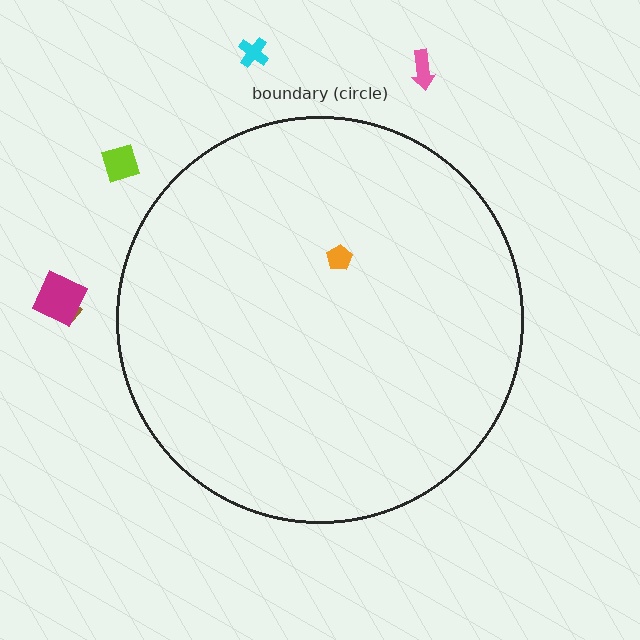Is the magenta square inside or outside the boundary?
Outside.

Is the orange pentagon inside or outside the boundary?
Inside.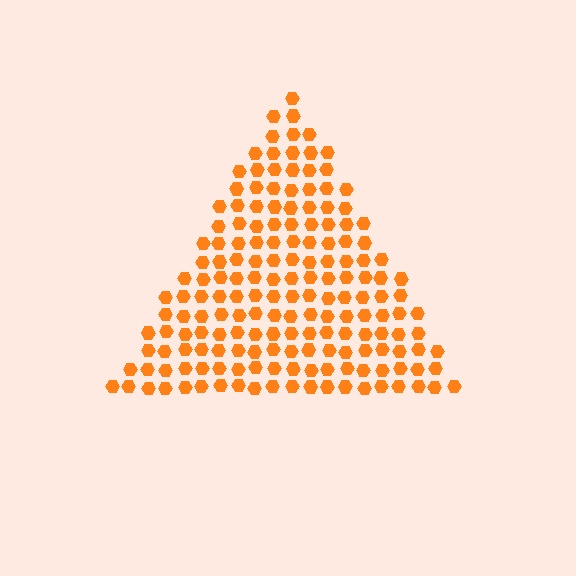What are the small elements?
The small elements are hexagons.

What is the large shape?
The large shape is a triangle.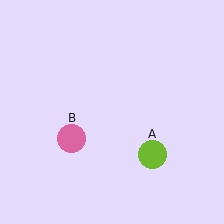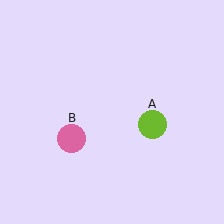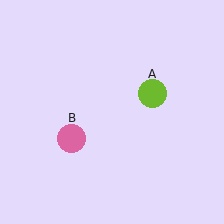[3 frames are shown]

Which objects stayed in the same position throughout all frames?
Pink circle (object B) remained stationary.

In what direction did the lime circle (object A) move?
The lime circle (object A) moved up.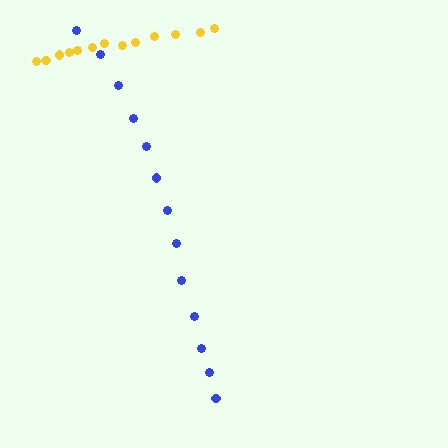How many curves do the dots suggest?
There are 2 distinct paths.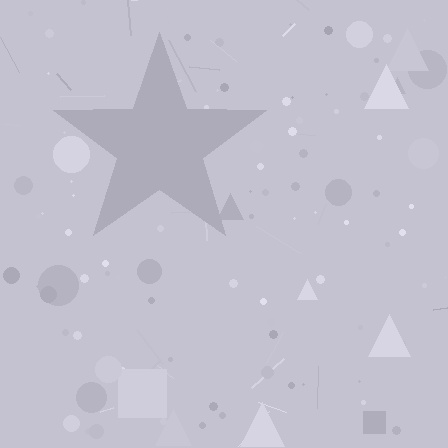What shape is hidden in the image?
A star is hidden in the image.